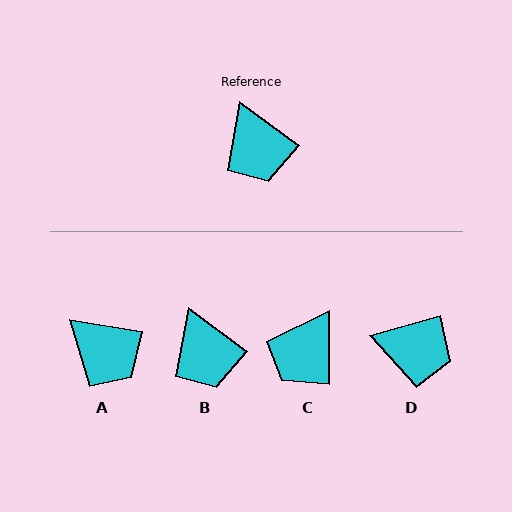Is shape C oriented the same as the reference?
No, it is off by about 53 degrees.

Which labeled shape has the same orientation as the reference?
B.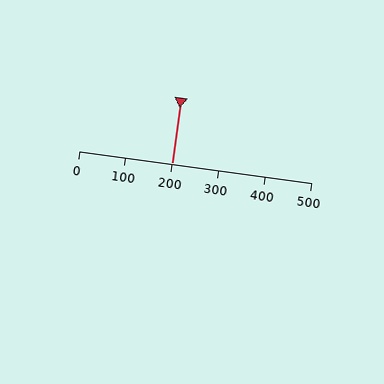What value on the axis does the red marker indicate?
The marker indicates approximately 200.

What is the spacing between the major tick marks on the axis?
The major ticks are spaced 100 apart.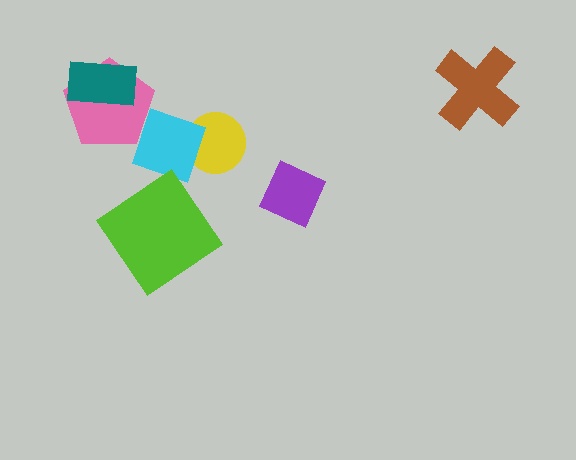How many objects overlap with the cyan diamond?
2 objects overlap with the cyan diamond.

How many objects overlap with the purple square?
0 objects overlap with the purple square.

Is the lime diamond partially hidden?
No, no other shape covers it.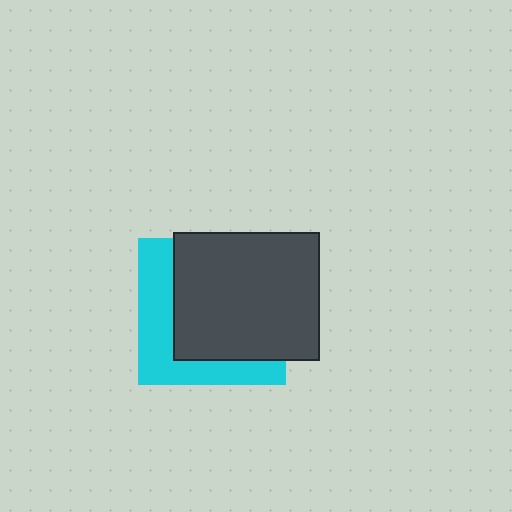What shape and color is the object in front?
The object in front is a dark gray rectangle.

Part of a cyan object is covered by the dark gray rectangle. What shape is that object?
It is a square.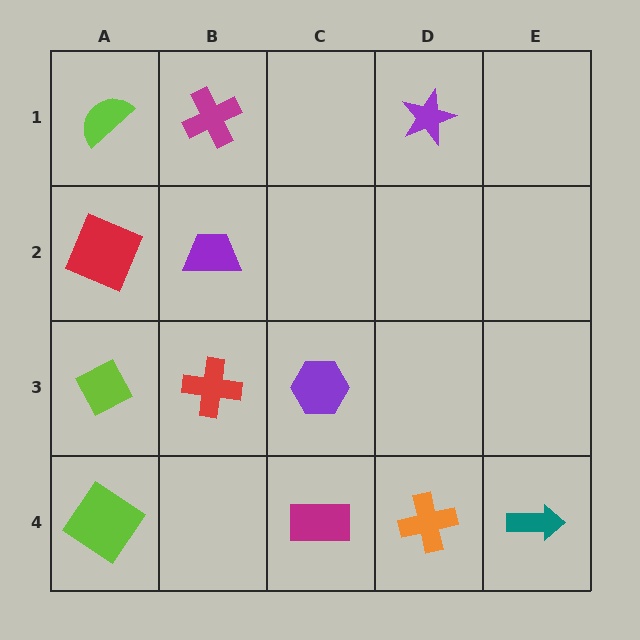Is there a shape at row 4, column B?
No, that cell is empty.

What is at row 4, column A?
A lime diamond.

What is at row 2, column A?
A red square.